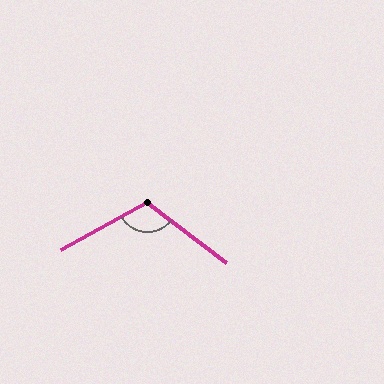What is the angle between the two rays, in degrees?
Approximately 115 degrees.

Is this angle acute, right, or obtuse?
It is obtuse.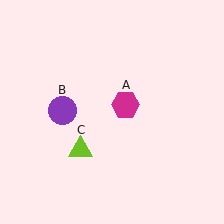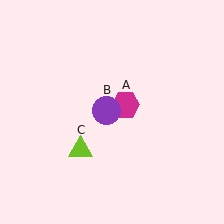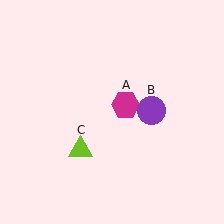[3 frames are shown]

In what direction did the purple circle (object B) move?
The purple circle (object B) moved right.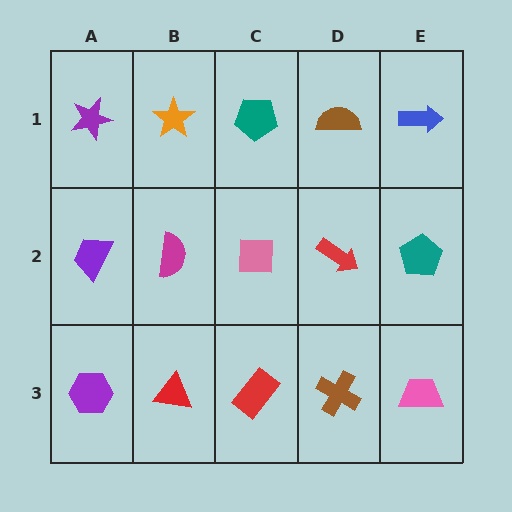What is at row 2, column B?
A magenta semicircle.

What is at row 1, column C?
A teal pentagon.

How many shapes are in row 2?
5 shapes.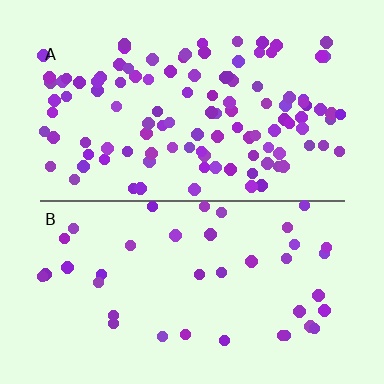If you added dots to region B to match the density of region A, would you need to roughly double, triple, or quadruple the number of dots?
Approximately triple.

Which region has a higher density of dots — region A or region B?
A (the top).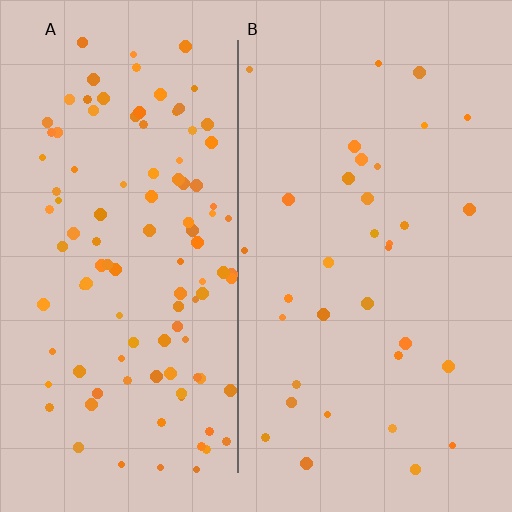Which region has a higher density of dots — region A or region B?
A (the left).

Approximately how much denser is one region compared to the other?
Approximately 3.2× — region A over region B.